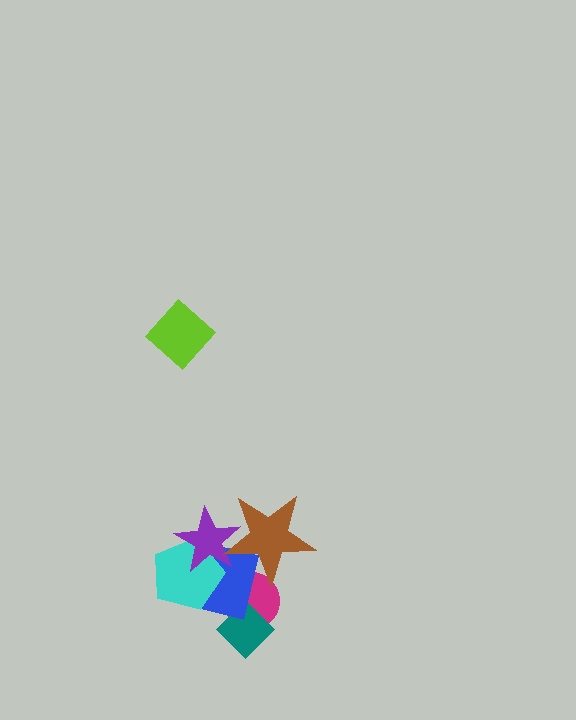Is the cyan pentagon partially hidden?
Yes, it is partially covered by another shape.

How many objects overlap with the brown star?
3 objects overlap with the brown star.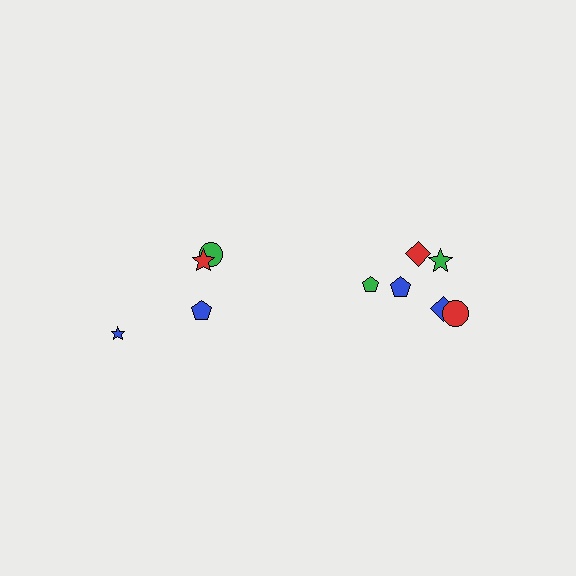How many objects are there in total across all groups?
There are 10 objects.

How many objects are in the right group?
There are 6 objects.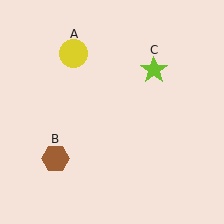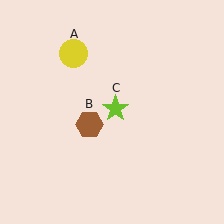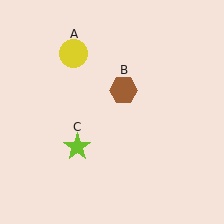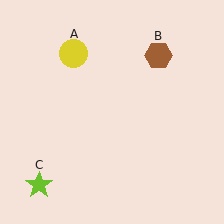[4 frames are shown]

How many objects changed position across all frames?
2 objects changed position: brown hexagon (object B), lime star (object C).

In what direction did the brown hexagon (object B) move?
The brown hexagon (object B) moved up and to the right.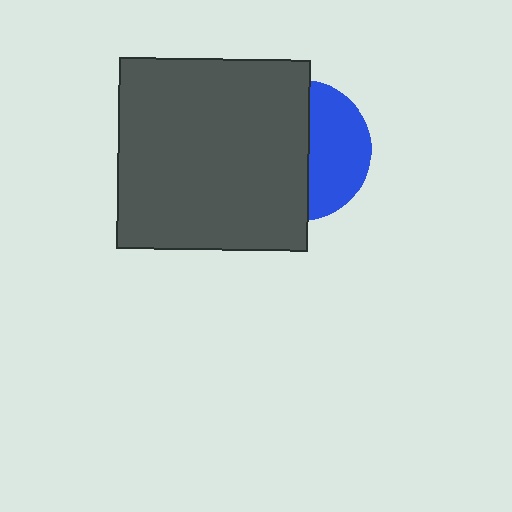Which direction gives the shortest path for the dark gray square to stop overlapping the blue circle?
Moving left gives the shortest separation.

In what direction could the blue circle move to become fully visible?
The blue circle could move right. That would shift it out from behind the dark gray square entirely.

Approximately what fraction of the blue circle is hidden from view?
Roughly 57% of the blue circle is hidden behind the dark gray square.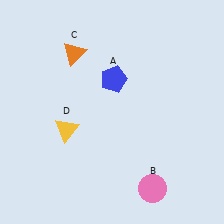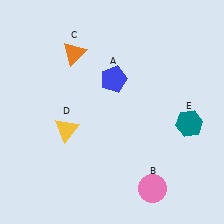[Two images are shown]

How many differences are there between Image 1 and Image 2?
There is 1 difference between the two images.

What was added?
A teal hexagon (E) was added in Image 2.